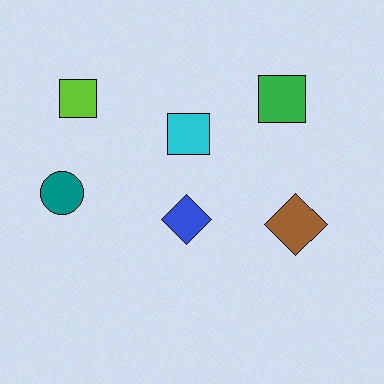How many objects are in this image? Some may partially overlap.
There are 6 objects.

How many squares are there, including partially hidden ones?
There are 3 squares.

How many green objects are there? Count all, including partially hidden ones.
There is 1 green object.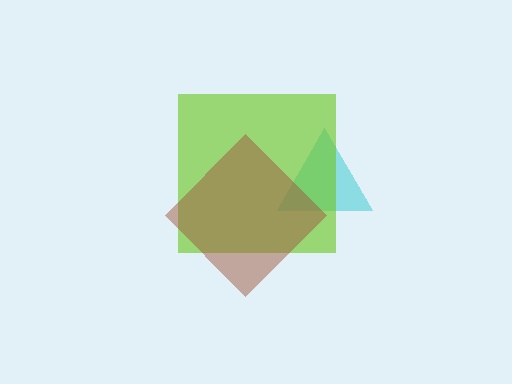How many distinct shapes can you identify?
There are 3 distinct shapes: a cyan triangle, a lime square, a brown diamond.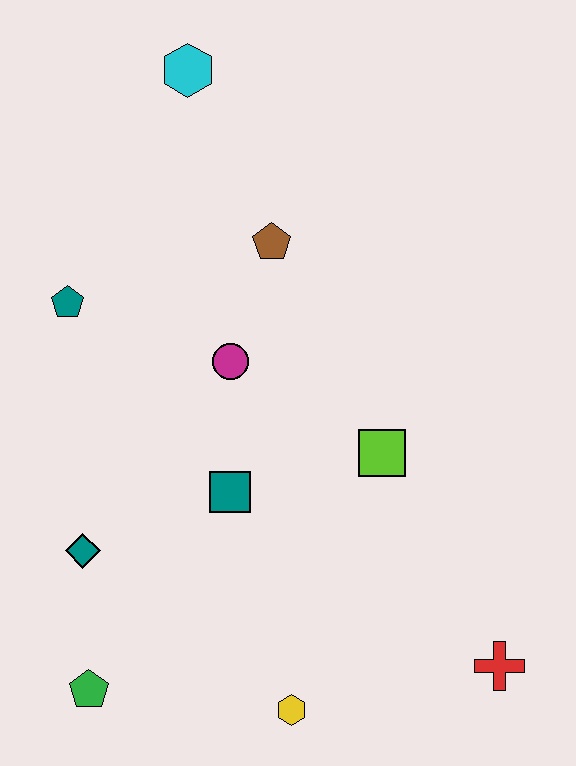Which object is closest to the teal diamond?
The green pentagon is closest to the teal diamond.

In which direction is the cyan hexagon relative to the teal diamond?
The cyan hexagon is above the teal diamond.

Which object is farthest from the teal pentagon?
The red cross is farthest from the teal pentagon.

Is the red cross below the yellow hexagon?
No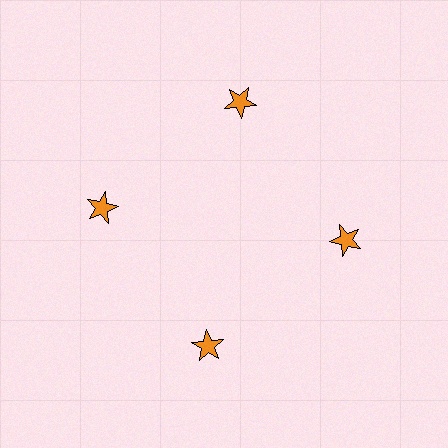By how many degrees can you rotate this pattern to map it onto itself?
The pattern maps onto itself every 90 degrees of rotation.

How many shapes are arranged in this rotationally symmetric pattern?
There are 4 shapes, arranged in 4 groups of 1.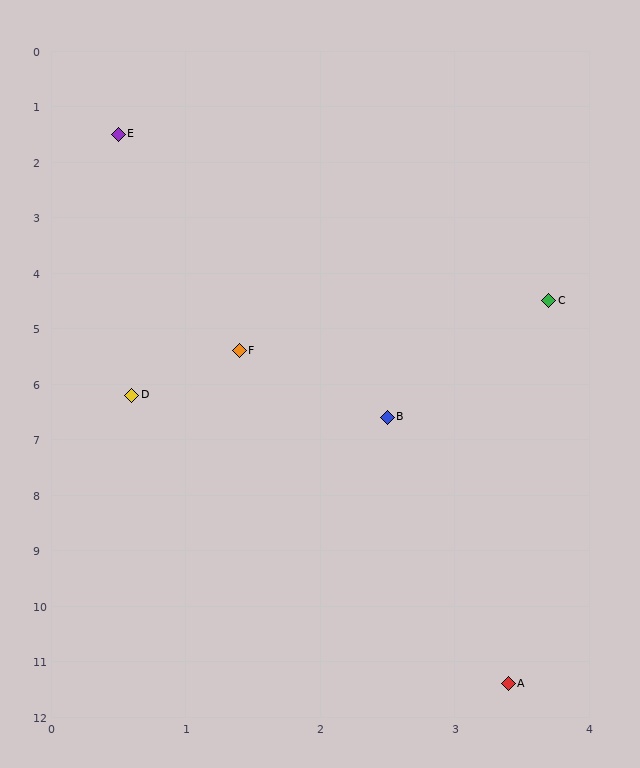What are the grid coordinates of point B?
Point B is at approximately (2.5, 6.6).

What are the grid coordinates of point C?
Point C is at approximately (3.7, 4.5).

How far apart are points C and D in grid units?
Points C and D are about 3.5 grid units apart.